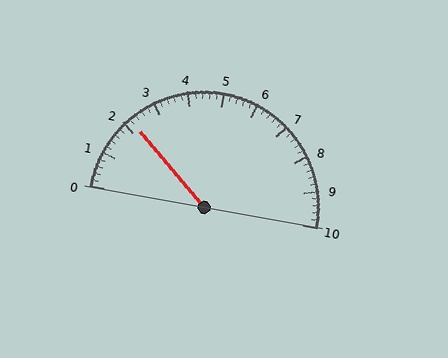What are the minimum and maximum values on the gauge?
The gauge ranges from 0 to 10.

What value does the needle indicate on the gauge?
The needle indicates approximately 2.2.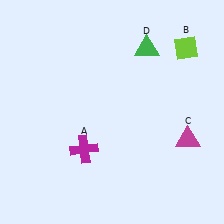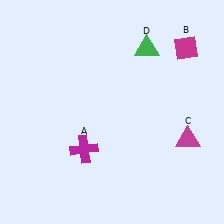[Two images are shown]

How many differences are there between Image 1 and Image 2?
There is 1 difference between the two images.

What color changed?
The diamond (B) changed from lime in Image 1 to magenta in Image 2.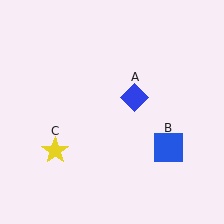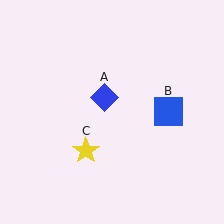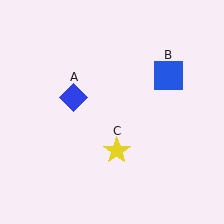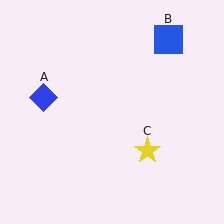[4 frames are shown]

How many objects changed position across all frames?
3 objects changed position: blue diamond (object A), blue square (object B), yellow star (object C).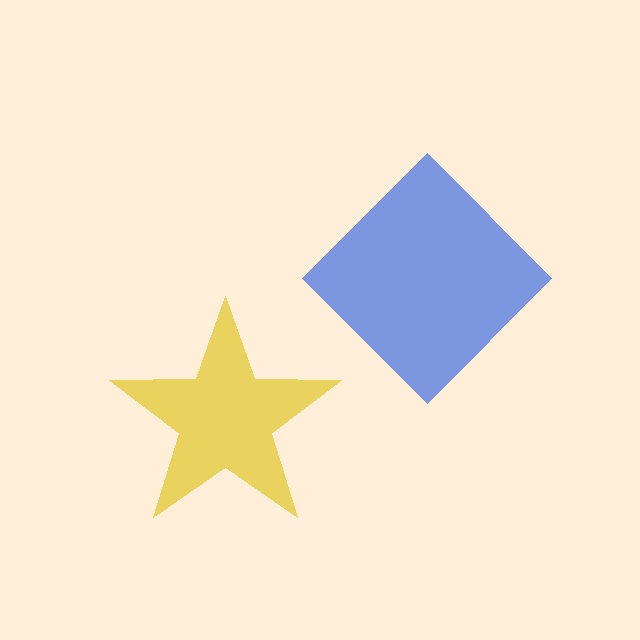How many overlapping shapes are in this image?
There are 2 overlapping shapes in the image.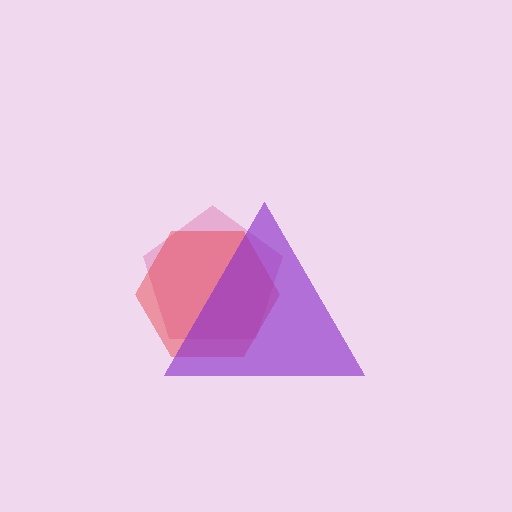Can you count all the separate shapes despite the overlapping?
Yes, there are 3 separate shapes.